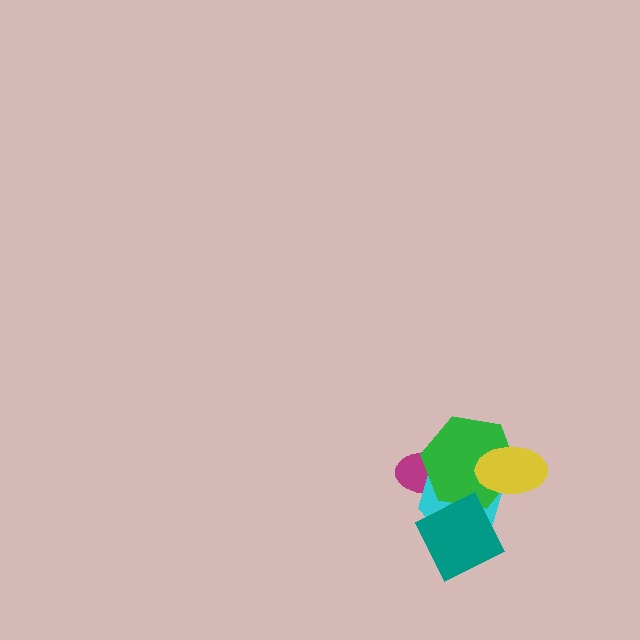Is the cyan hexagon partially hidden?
Yes, it is partially covered by another shape.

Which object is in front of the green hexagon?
The yellow ellipse is in front of the green hexagon.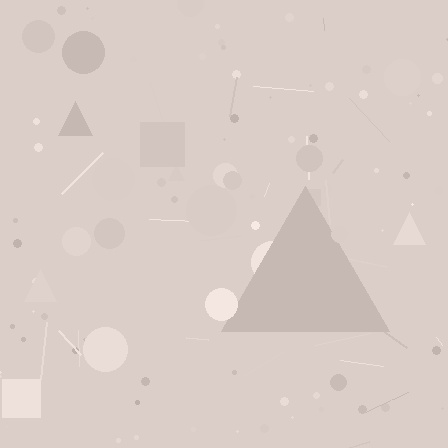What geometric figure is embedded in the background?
A triangle is embedded in the background.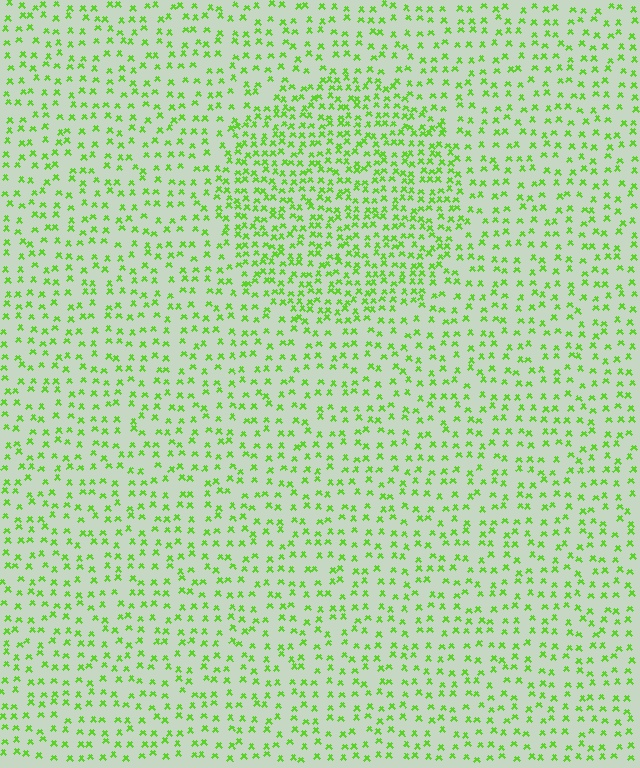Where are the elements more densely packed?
The elements are more densely packed inside the circle boundary.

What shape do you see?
I see a circle.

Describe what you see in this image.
The image contains small lime elements arranged at two different densities. A circle-shaped region is visible where the elements are more densely packed than the surrounding area.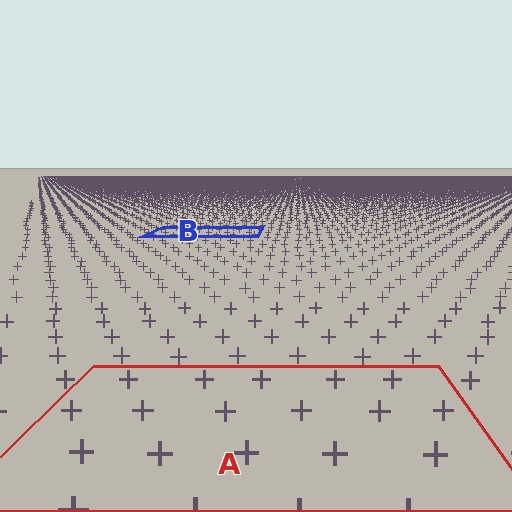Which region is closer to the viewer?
Region A is closer. The texture elements there are larger and more spread out.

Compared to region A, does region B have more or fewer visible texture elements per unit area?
Region B has more texture elements per unit area — they are packed more densely because it is farther away.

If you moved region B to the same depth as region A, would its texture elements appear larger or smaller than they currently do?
They would appear larger. At a closer depth, the same texture elements are projected at a bigger on-screen size.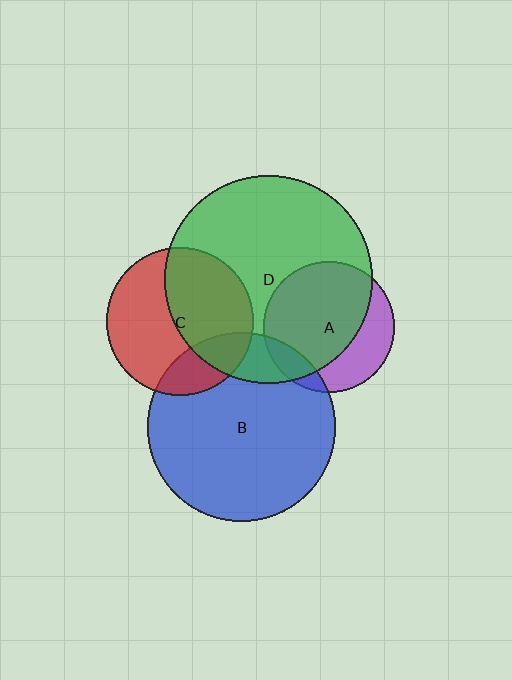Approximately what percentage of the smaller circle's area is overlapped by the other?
Approximately 15%.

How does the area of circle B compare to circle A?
Approximately 2.1 times.